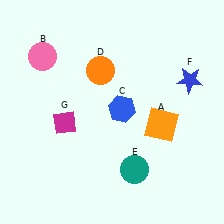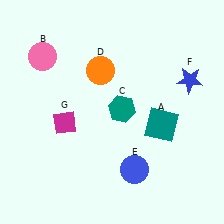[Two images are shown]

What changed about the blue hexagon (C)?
In Image 1, C is blue. In Image 2, it changed to teal.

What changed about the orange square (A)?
In Image 1, A is orange. In Image 2, it changed to teal.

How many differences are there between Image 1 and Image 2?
There are 3 differences between the two images.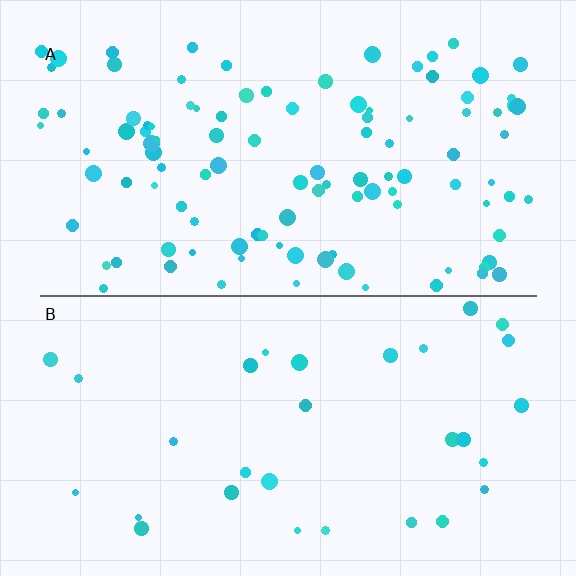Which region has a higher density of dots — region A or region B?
A (the top).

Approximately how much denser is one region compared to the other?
Approximately 3.6× — region A over region B.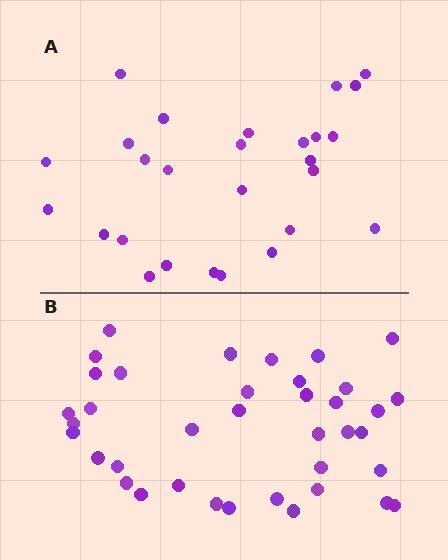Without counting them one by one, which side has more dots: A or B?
Region B (the bottom region) has more dots.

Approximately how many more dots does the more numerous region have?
Region B has roughly 12 or so more dots than region A.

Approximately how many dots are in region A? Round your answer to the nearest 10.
About 30 dots. (The exact count is 27, which rounds to 30.)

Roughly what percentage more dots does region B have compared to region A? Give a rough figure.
About 40% more.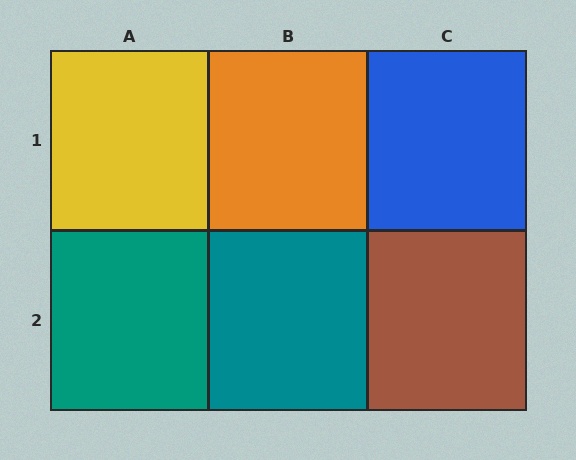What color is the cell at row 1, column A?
Yellow.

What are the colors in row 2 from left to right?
Teal, teal, brown.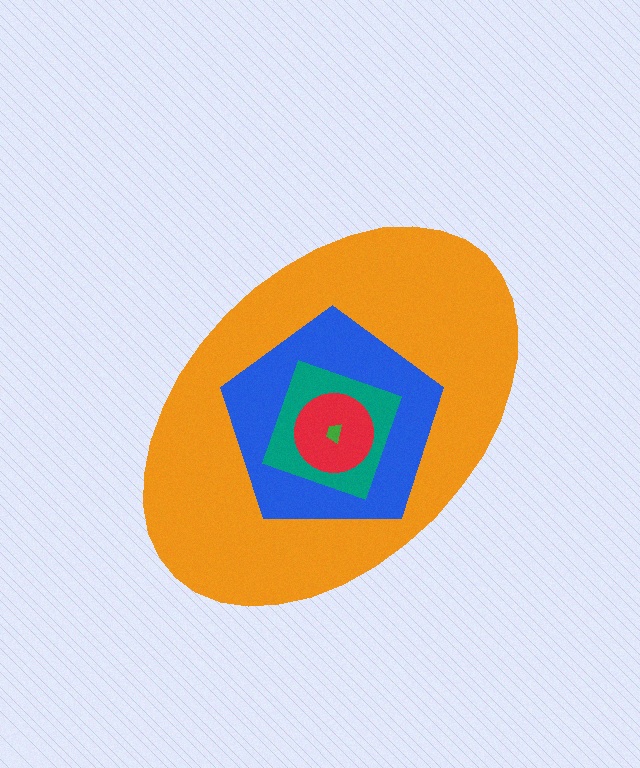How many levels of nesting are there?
5.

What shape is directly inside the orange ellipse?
The blue pentagon.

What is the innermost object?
The green trapezoid.